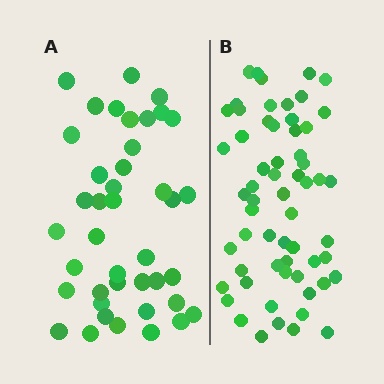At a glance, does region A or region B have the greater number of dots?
Region B (the right region) has more dots.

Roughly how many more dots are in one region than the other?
Region B has approximately 20 more dots than region A.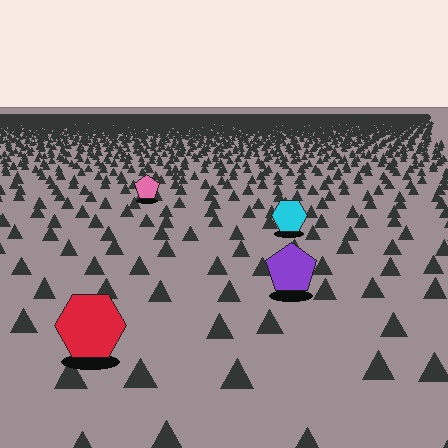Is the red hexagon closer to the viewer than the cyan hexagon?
Yes. The red hexagon is closer — you can tell from the texture gradient: the ground texture is coarser near it.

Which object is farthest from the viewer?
The pink pentagon is farthest from the viewer. It appears smaller and the ground texture around it is denser.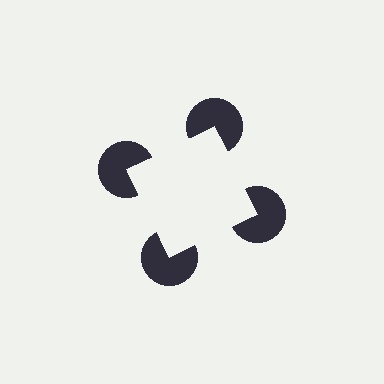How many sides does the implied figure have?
4 sides.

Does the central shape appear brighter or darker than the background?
It typically appears slightly brighter than the background, even though no actual brightness change is drawn.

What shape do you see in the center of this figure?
An illusory square — its edges are inferred from the aligned wedge cuts in the pac-man discs, not physically drawn.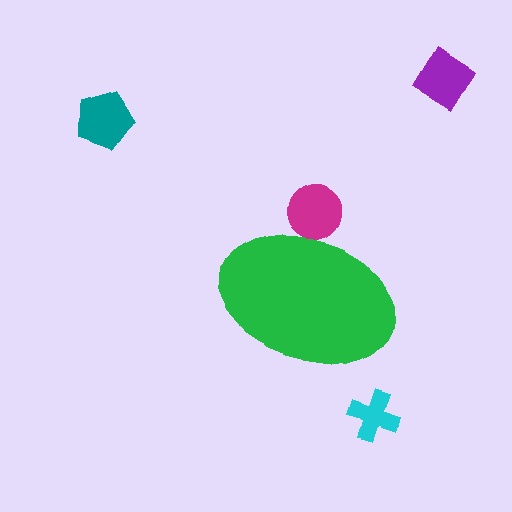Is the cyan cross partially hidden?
No, the cyan cross is fully visible.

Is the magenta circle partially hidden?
Yes, the magenta circle is partially hidden behind the green ellipse.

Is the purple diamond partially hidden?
No, the purple diamond is fully visible.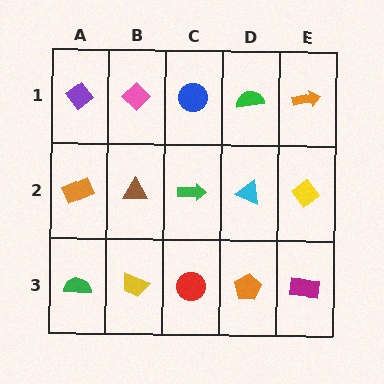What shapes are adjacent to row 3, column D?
A cyan triangle (row 2, column D), a red circle (row 3, column C), a magenta rectangle (row 3, column E).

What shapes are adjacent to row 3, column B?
A brown triangle (row 2, column B), a green semicircle (row 3, column A), a red circle (row 3, column C).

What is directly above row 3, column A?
An orange rectangle.